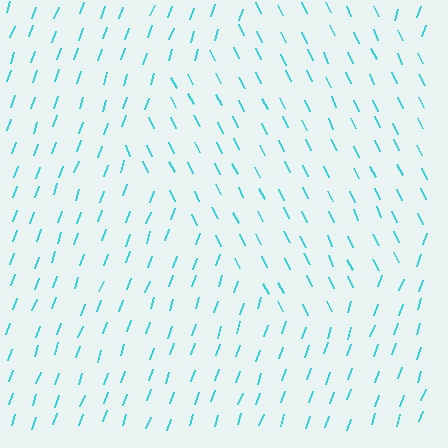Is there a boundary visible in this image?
Yes, there is a texture boundary formed by a change in line orientation.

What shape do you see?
I see a diamond.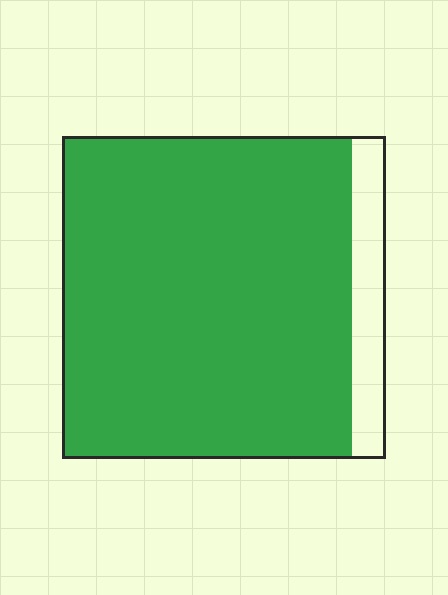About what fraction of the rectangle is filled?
About nine tenths (9/10).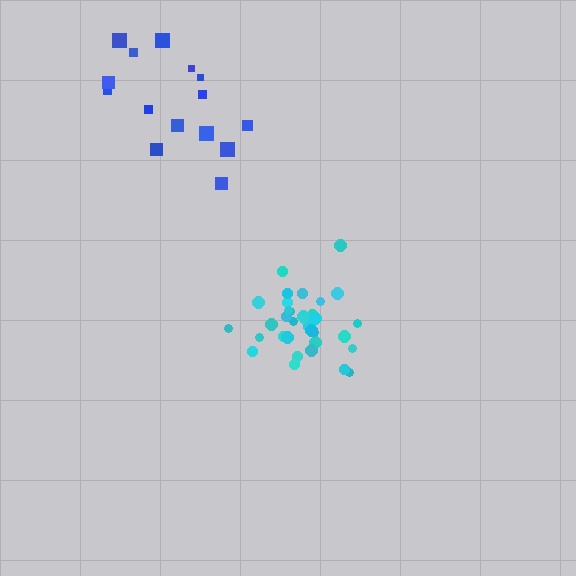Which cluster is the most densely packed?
Cyan.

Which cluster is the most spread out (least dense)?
Blue.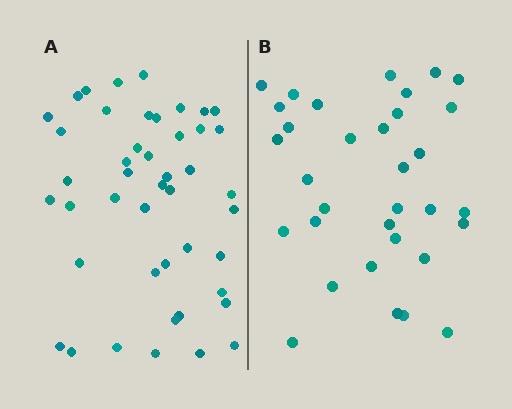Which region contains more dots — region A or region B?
Region A (the left region) has more dots.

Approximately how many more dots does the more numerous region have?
Region A has roughly 12 or so more dots than region B.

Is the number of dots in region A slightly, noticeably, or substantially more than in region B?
Region A has noticeably more, but not dramatically so. The ratio is roughly 1.4 to 1.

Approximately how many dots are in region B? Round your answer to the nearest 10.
About 30 dots. (The exact count is 33, which rounds to 30.)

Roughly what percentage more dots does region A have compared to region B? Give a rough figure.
About 35% more.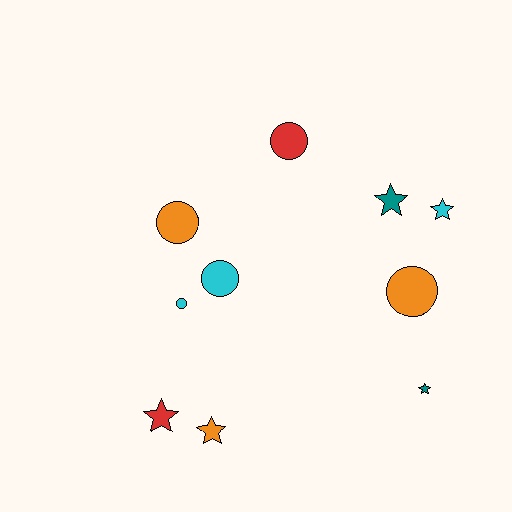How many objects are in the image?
There are 10 objects.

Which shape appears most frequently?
Star, with 5 objects.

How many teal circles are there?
There are no teal circles.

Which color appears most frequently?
Orange, with 3 objects.